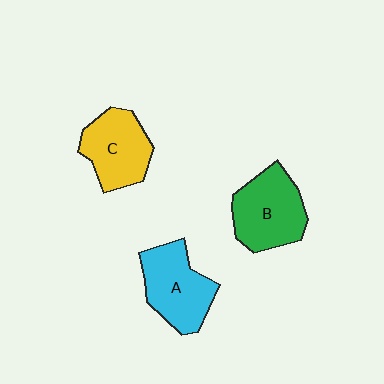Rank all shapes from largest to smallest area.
From largest to smallest: B (green), A (cyan), C (yellow).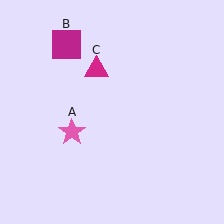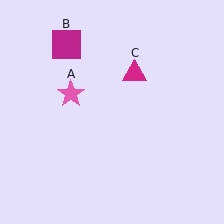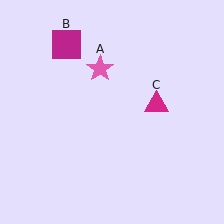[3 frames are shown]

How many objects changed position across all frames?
2 objects changed position: pink star (object A), magenta triangle (object C).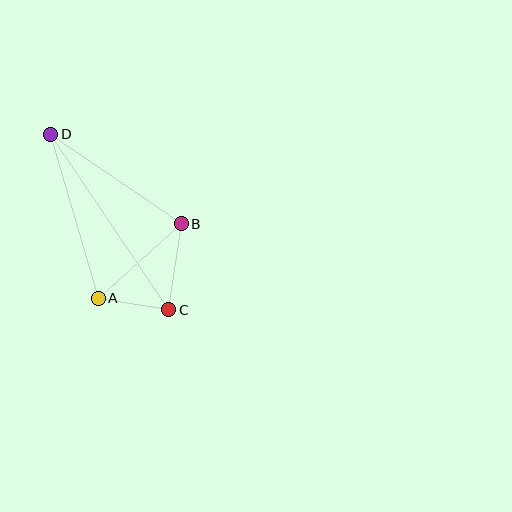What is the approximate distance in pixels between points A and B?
The distance between A and B is approximately 111 pixels.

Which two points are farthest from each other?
Points C and D are farthest from each other.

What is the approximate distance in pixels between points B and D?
The distance between B and D is approximately 158 pixels.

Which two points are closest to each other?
Points A and C are closest to each other.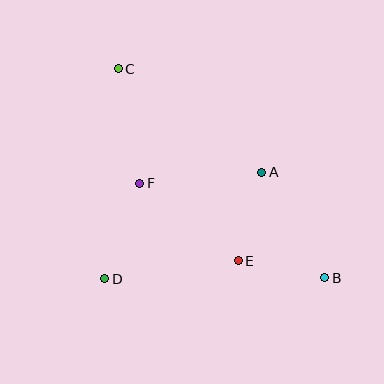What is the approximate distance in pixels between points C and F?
The distance between C and F is approximately 116 pixels.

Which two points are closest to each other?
Points B and E are closest to each other.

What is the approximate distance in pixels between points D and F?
The distance between D and F is approximately 102 pixels.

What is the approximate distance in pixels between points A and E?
The distance between A and E is approximately 92 pixels.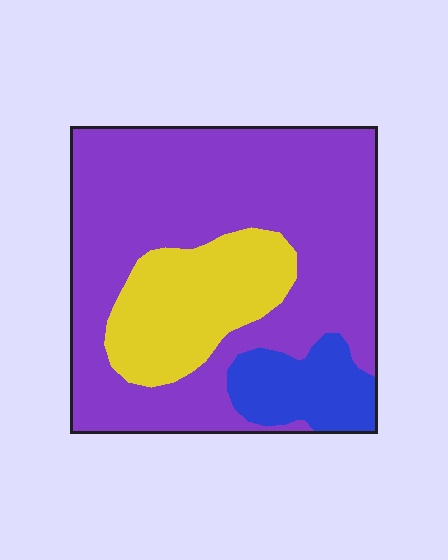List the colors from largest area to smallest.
From largest to smallest: purple, yellow, blue.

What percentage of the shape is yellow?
Yellow takes up less than a quarter of the shape.